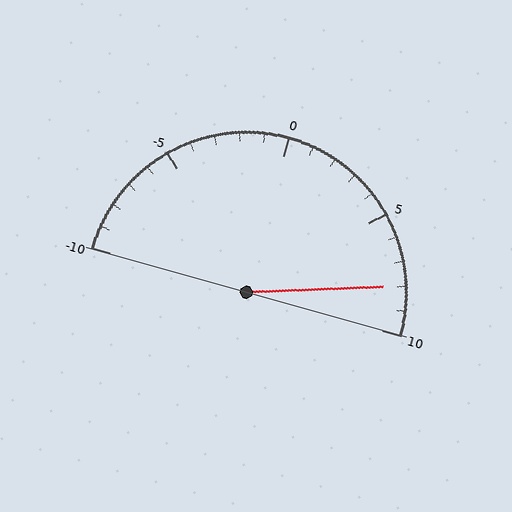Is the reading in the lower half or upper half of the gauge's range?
The reading is in the upper half of the range (-10 to 10).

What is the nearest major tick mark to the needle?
The nearest major tick mark is 10.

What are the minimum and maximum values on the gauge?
The gauge ranges from -10 to 10.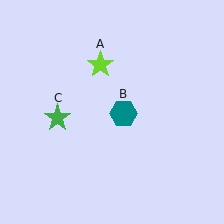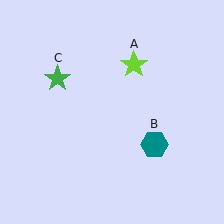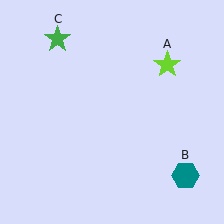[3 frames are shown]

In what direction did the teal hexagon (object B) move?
The teal hexagon (object B) moved down and to the right.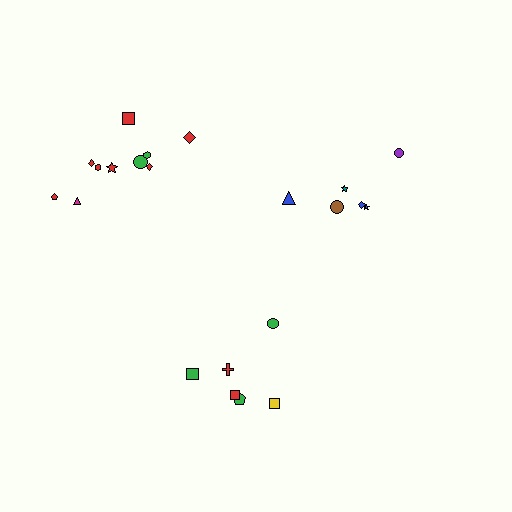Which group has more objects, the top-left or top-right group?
The top-left group.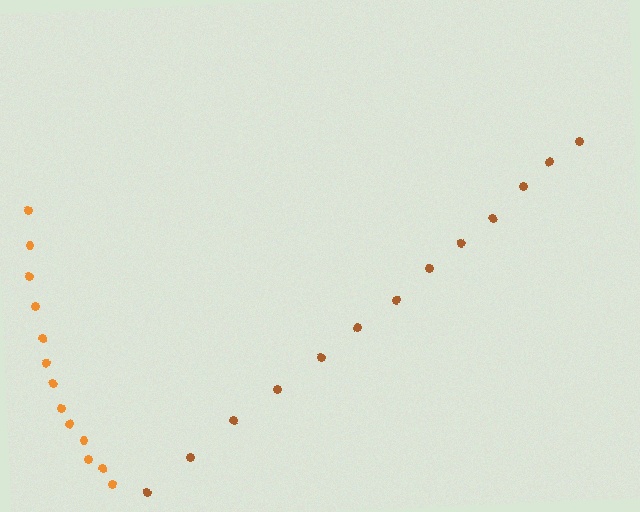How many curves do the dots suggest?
There are 2 distinct paths.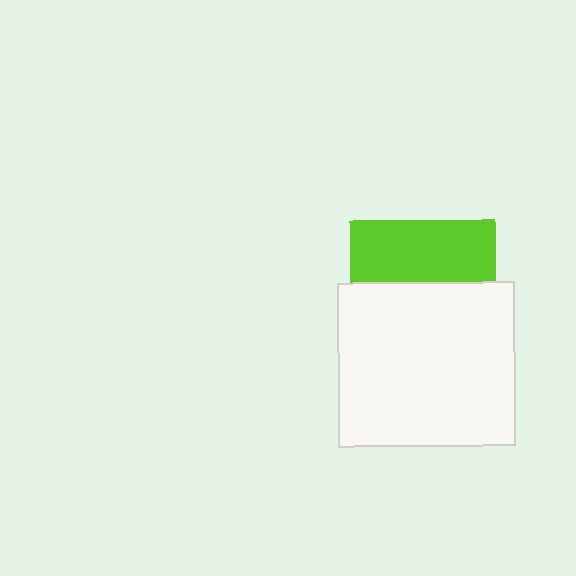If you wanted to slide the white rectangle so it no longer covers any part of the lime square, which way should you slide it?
Slide it down — that is the most direct way to separate the two shapes.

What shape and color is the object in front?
The object in front is a white rectangle.